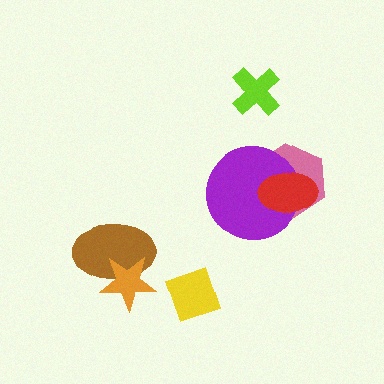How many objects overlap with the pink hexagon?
2 objects overlap with the pink hexagon.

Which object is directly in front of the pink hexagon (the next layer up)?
The purple circle is directly in front of the pink hexagon.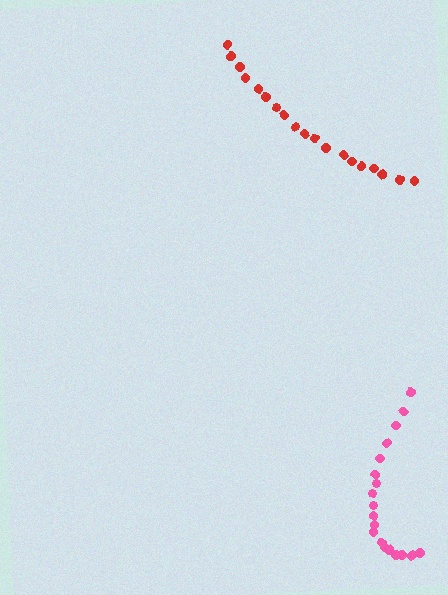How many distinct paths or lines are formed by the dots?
There are 2 distinct paths.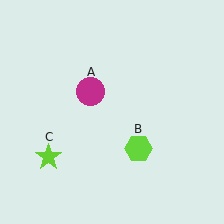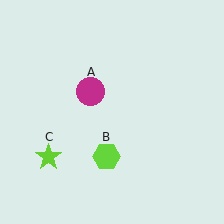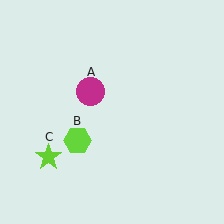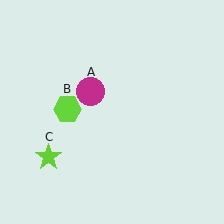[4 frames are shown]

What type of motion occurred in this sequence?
The lime hexagon (object B) rotated clockwise around the center of the scene.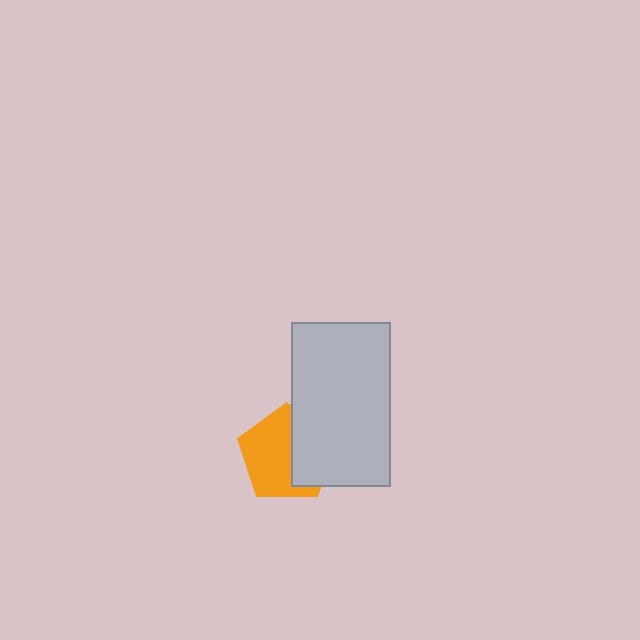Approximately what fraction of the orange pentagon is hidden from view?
Roughly 39% of the orange pentagon is hidden behind the light gray rectangle.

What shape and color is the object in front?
The object in front is a light gray rectangle.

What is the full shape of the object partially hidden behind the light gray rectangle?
The partially hidden object is an orange pentagon.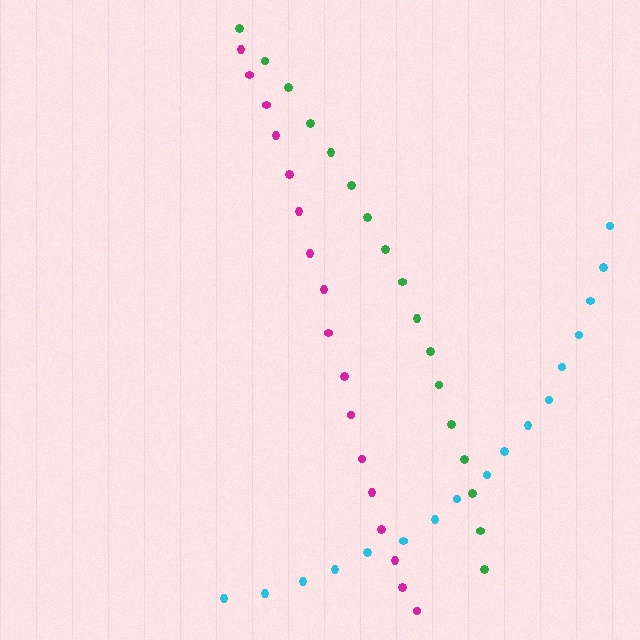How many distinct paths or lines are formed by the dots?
There are 3 distinct paths.